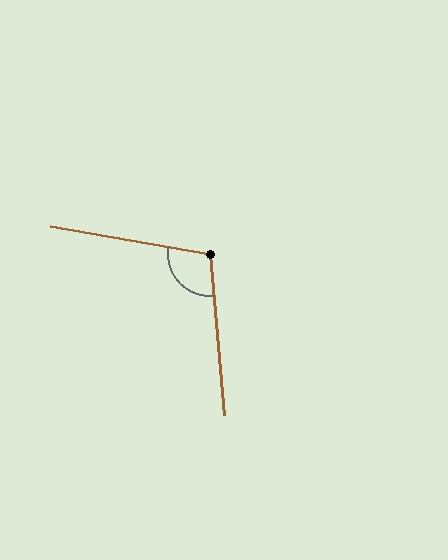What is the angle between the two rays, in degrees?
Approximately 105 degrees.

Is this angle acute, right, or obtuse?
It is obtuse.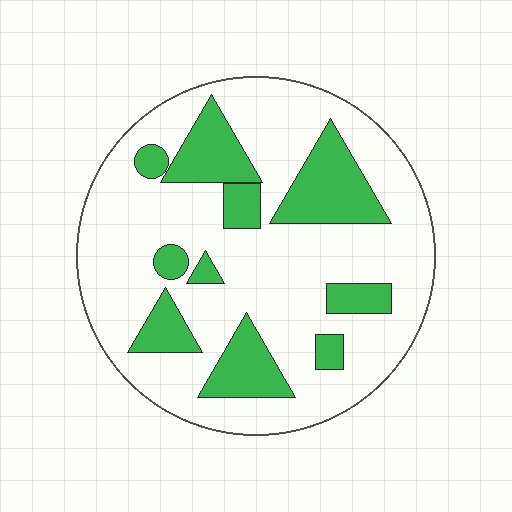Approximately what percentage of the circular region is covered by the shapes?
Approximately 25%.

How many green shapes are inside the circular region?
10.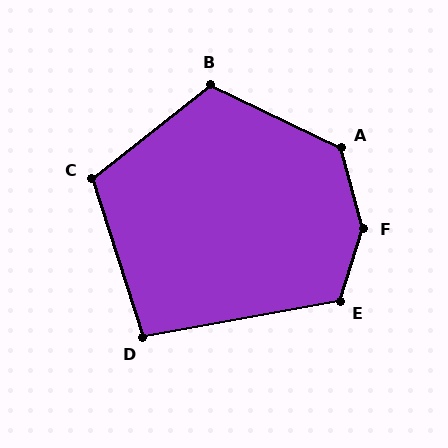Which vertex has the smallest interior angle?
D, at approximately 97 degrees.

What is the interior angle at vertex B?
Approximately 116 degrees (obtuse).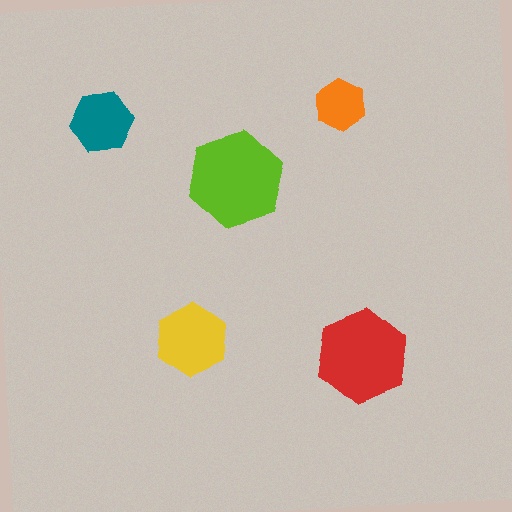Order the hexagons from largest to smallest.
the lime one, the red one, the yellow one, the teal one, the orange one.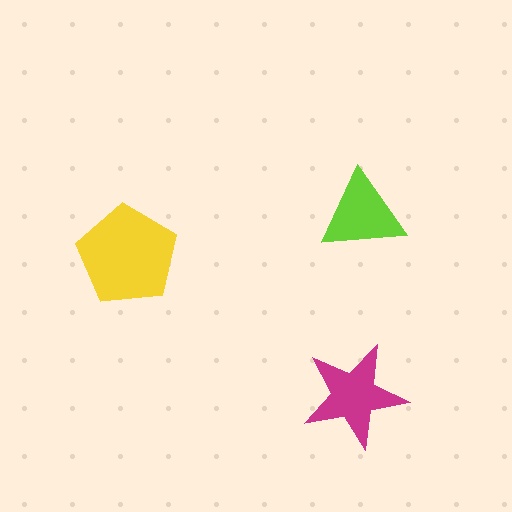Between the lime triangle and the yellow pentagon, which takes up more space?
The yellow pentagon.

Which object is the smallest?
The lime triangle.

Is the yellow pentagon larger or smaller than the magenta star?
Larger.